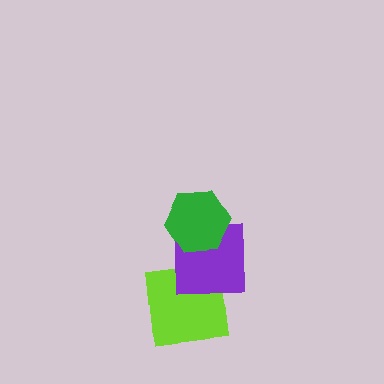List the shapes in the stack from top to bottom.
From top to bottom: the green hexagon, the purple square, the lime square.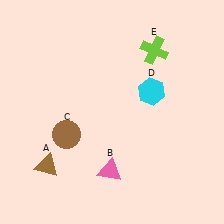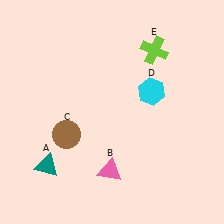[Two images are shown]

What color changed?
The triangle (A) changed from brown in Image 1 to teal in Image 2.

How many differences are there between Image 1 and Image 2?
There is 1 difference between the two images.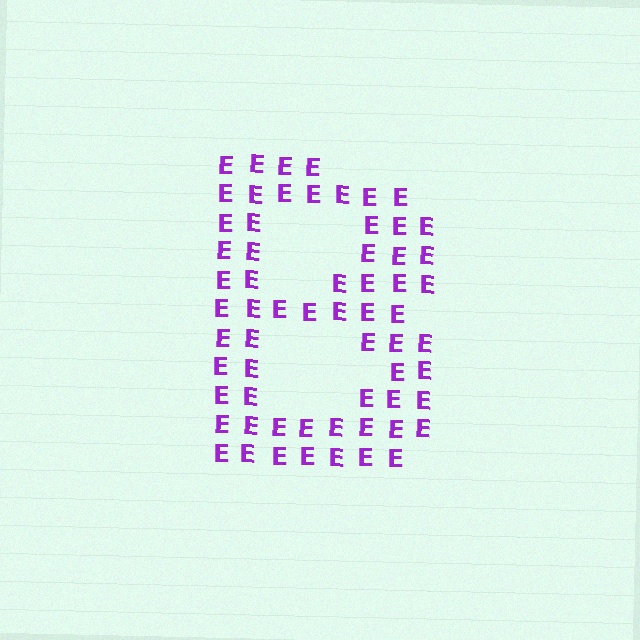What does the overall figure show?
The overall figure shows the letter B.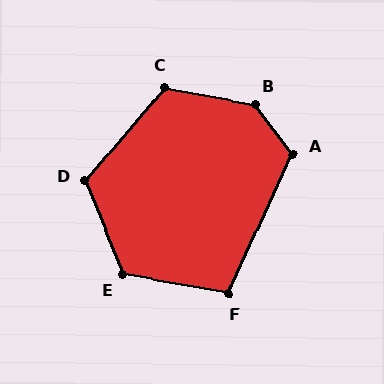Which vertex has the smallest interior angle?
F, at approximately 105 degrees.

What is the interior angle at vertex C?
Approximately 120 degrees (obtuse).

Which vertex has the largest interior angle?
B, at approximately 138 degrees.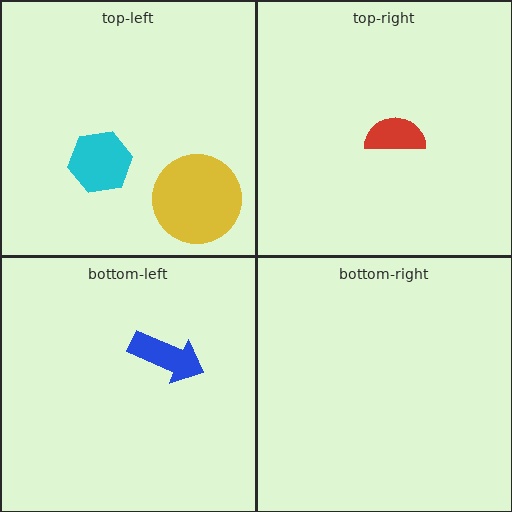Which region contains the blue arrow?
The bottom-left region.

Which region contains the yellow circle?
The top-left region.